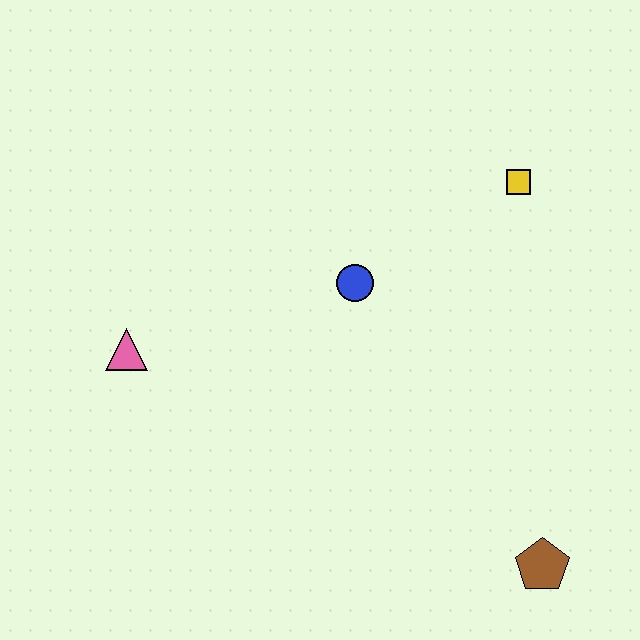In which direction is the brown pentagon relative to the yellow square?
The brown pentagon is below the yellow square.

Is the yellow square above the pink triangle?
Yes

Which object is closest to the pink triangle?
The blue circle is closest to the pink triangle.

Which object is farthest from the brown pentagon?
The pink triangle is farthest from the brown pentagon.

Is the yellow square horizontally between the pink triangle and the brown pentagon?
Yes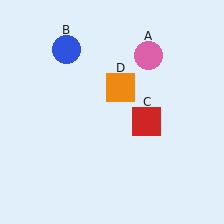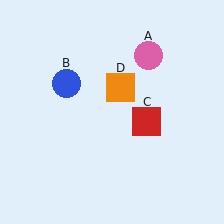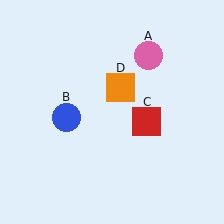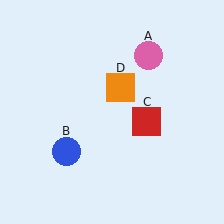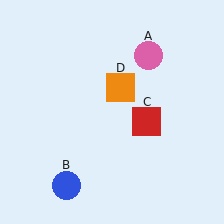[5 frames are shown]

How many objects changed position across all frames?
1 object changed position: blue circle (object B).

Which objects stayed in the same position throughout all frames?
Pink circle (object A) and red square (object C) and orange square (object D) remained stationary.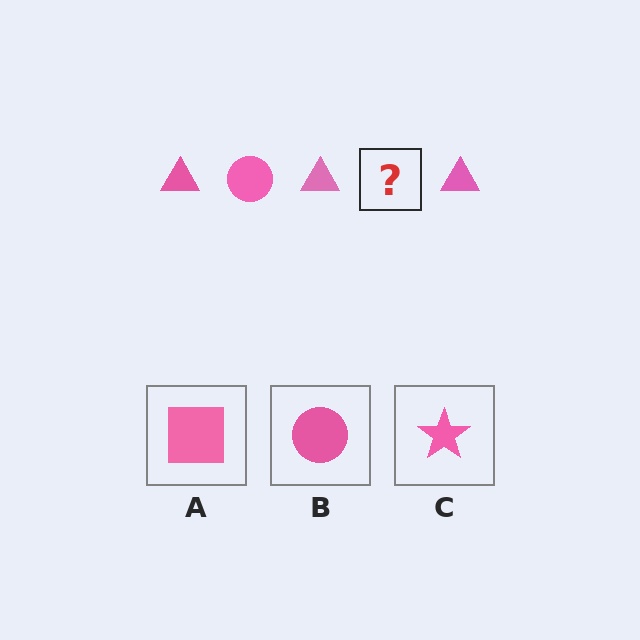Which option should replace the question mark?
Option B.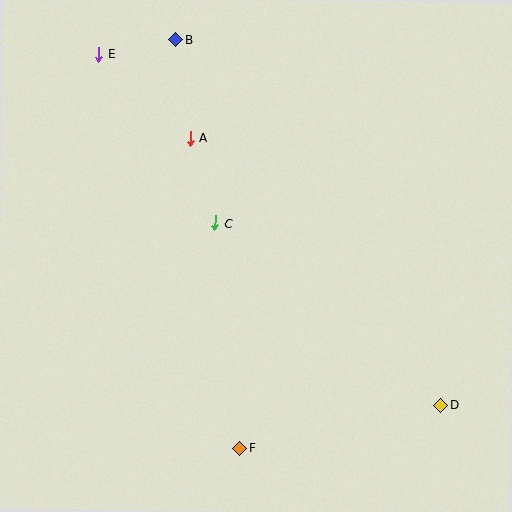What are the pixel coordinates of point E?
Point E is at (99, 54).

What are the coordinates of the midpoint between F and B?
The midpoint between F and B is at (208, 244).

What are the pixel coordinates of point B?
Point B is at (176, 39).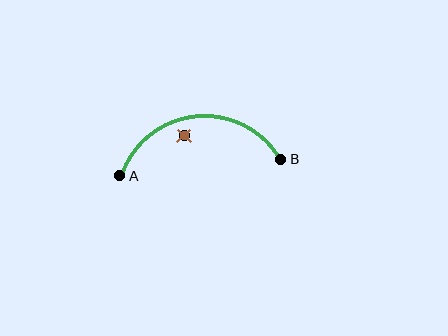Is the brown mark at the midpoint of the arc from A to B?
No — the brown mark does not lie on the arc at all. It sits slightly inside the curve.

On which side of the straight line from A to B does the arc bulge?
The arc bulges above the straight line connecting A and B.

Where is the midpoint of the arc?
The arc midpoint is the point on the curve farthest from the straight line joining A and B. It sits above that line.